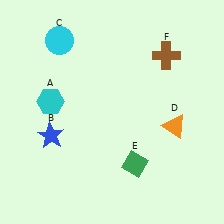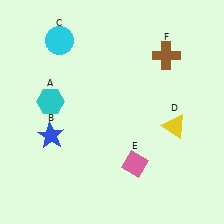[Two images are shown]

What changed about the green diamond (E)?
In Image 1, E is green. In Image 2, it changed to pink.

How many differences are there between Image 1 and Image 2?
There are 2 differences between the two images.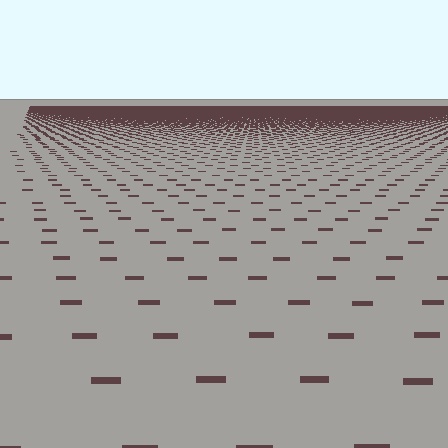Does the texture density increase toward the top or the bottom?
Density increases toward the top.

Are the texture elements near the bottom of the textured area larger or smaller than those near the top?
Larger. Near the bottom, elements are closer to the viewer and appear at a bigger on-screen size.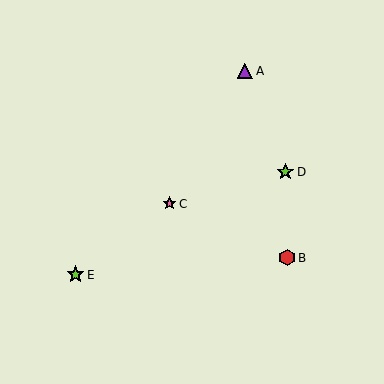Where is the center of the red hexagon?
The center of the red hexagon is at (287, 258).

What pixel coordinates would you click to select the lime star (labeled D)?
Click at (285, 172) to select the lime star D.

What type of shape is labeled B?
Shape B is a red hexagon.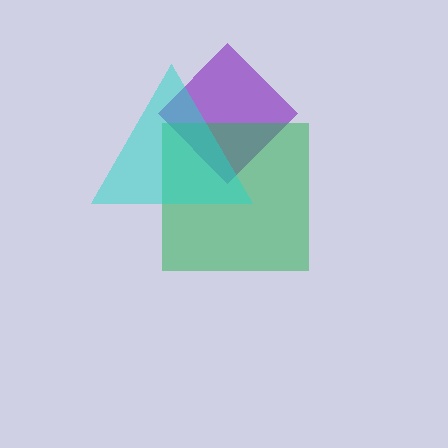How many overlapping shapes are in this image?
There are 3 overlapping shapes in the image.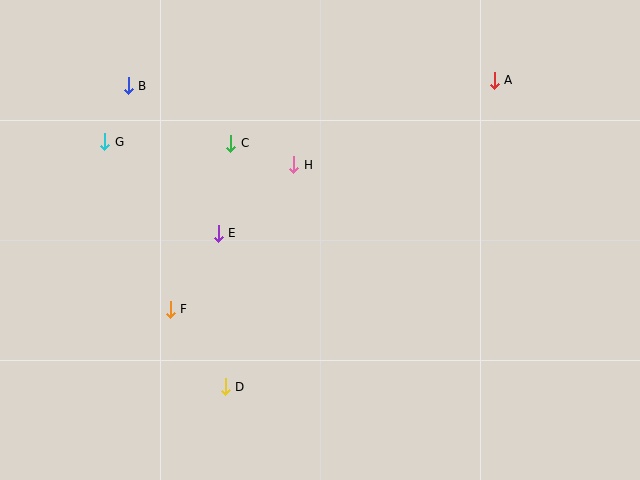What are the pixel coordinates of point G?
Point G is at (105, 142).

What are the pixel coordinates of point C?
Point C is at (231, 143).